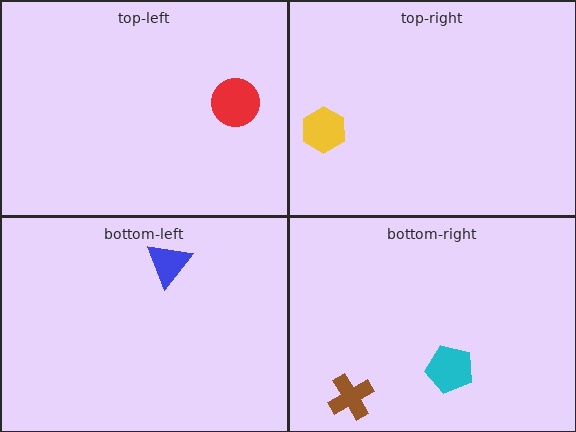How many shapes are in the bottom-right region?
2.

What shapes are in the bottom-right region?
The brown cross, the cyan pentagon.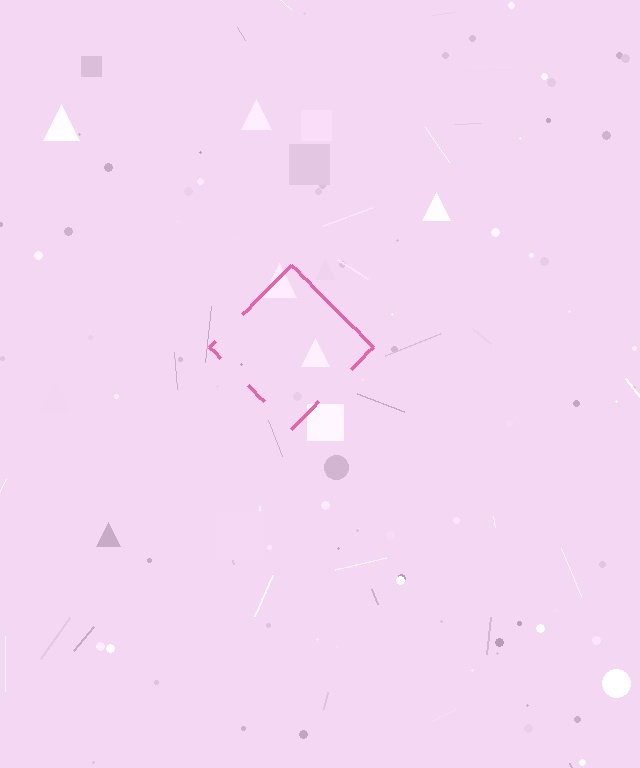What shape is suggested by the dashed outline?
The dashed outline suggests a diamond.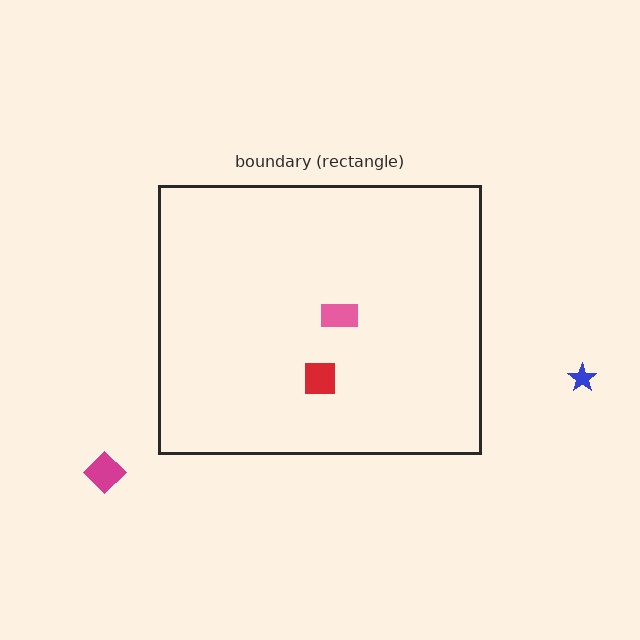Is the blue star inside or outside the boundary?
Outside.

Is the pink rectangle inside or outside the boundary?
Inside.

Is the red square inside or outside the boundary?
Inside.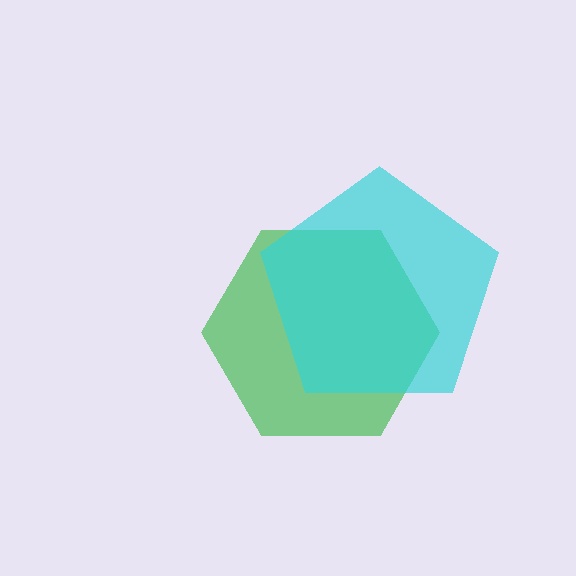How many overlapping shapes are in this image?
There are 2 overlapping shapes in the image.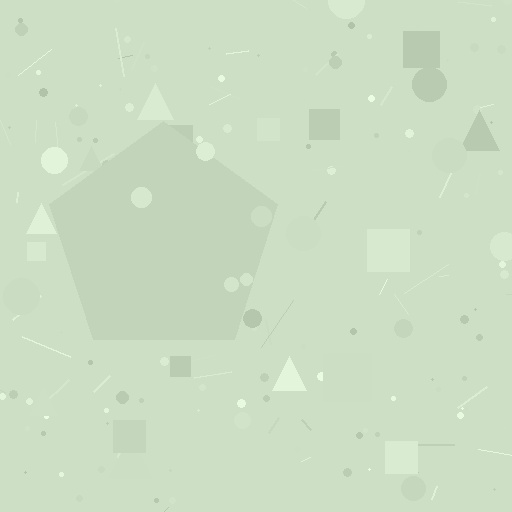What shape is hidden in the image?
A pentagon is hidden in the image.